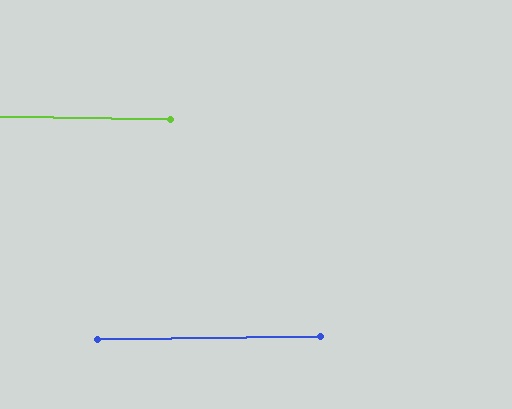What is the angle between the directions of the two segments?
Approximately 2 degrees.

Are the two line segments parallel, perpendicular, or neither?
Parallel — their directions differ by only 1.6°.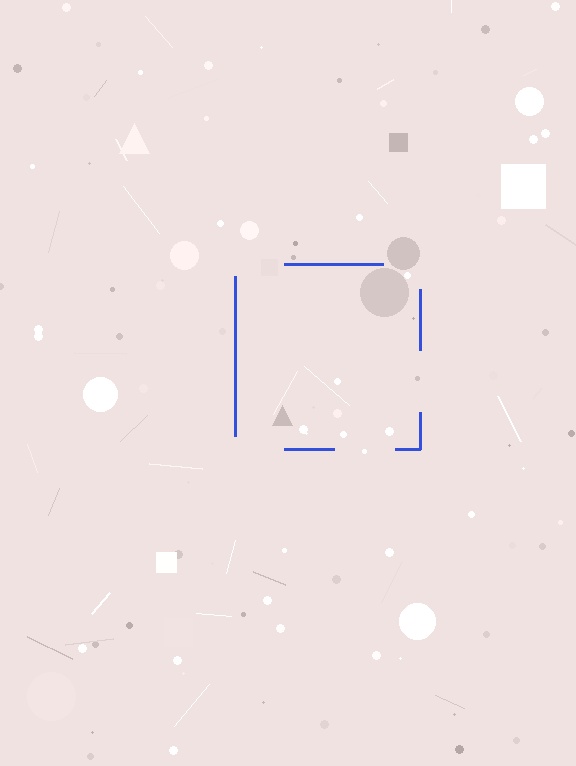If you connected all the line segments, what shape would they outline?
They would outline a square.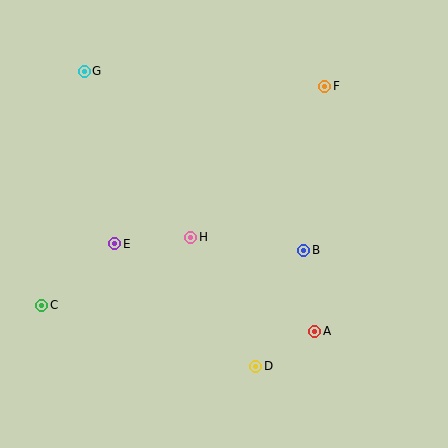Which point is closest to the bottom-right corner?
Point A is closest to the bottom-right corner.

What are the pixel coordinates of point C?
Point C is at (42, 305).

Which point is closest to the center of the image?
Point H at (191, 237) is closest to the center.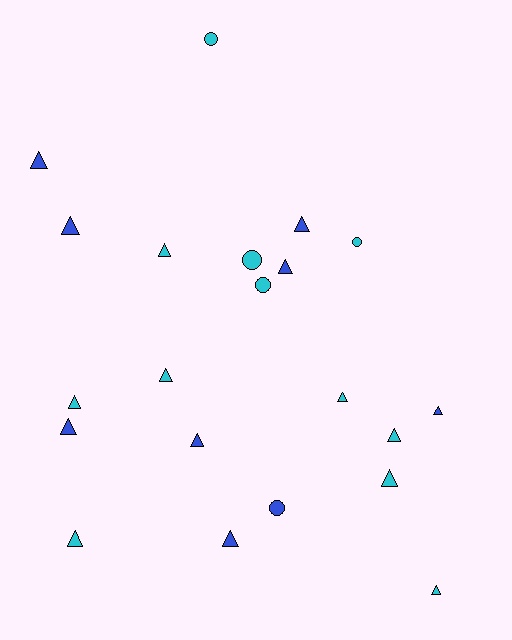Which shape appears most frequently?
Triangle, with 16 objects.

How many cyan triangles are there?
There are 8 cyan triangles.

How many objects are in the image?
There are 21 objects.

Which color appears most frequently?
Cyan, with 12 objects.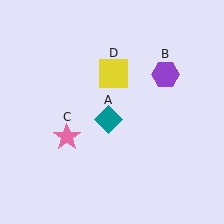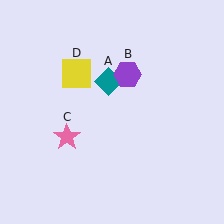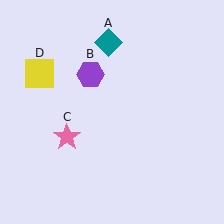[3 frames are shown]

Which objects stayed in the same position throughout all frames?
Pink star (object C) remained stationary.